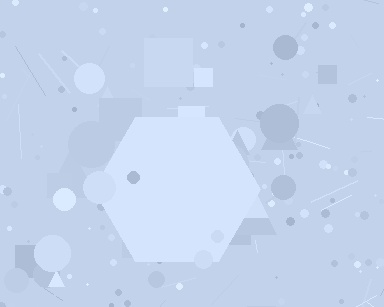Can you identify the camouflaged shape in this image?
The camouflaged shape is a hexagon.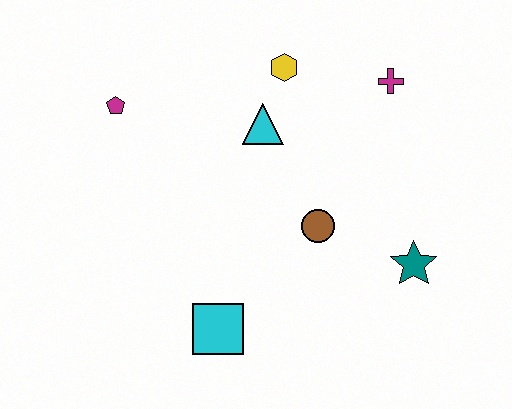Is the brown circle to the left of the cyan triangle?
No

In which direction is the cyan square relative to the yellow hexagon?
The cyan square is below the yellow hexagon.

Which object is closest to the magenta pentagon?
The cyan triangle is closest to the magenta pentagon.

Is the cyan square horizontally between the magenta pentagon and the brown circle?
Yes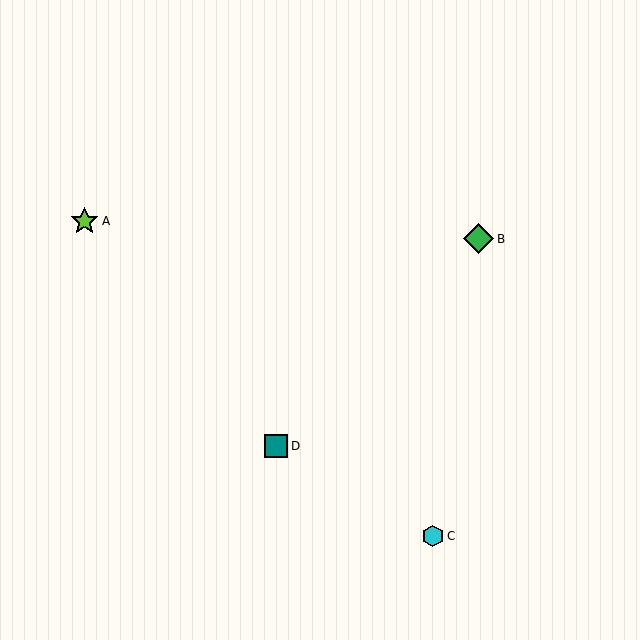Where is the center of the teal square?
The center of the teal square is at (276, 446).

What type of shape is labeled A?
Shape A is a lime star.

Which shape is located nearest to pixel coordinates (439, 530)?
The cyan hexagon (labeled C) at (433, 536) is nearest to that location.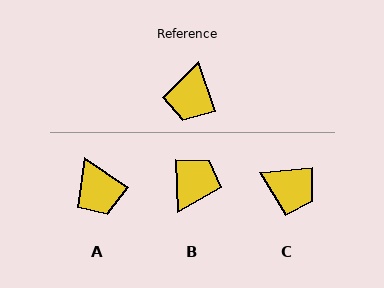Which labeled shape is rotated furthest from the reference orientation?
B, about 163 degrees away.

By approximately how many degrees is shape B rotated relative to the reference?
Approximately 163 degrees counter-clockwise.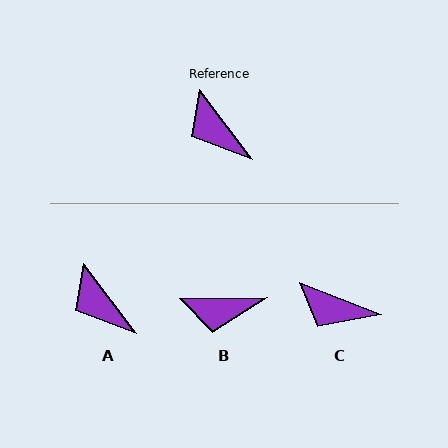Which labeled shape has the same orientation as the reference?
A.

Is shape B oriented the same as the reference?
No, it is off by about 53 degrees.